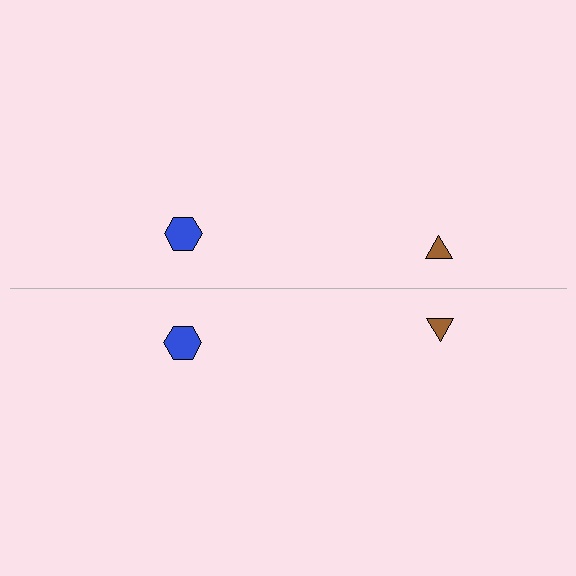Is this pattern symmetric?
Yes, this pattern has bilateral (reflection) symmetry.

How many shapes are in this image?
There are 4 shapes in this image.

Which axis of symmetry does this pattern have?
The pattern has a horizontal axis of symmetry running through the center of the image.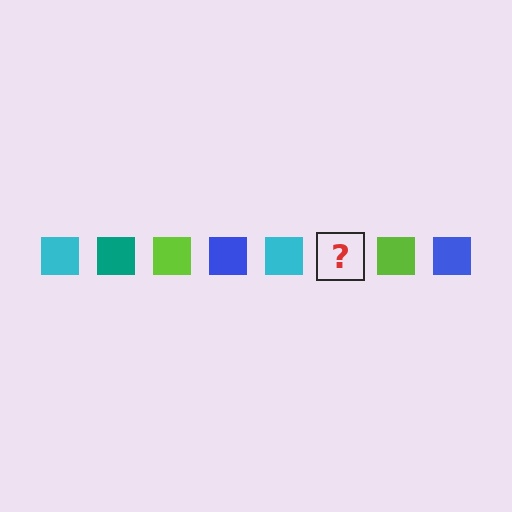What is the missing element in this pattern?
The missing element is a teal square.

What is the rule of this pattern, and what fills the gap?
The rule is that the pattern cycles through cyan, teal, lime, blue squares. The gap should be filled with a teal square.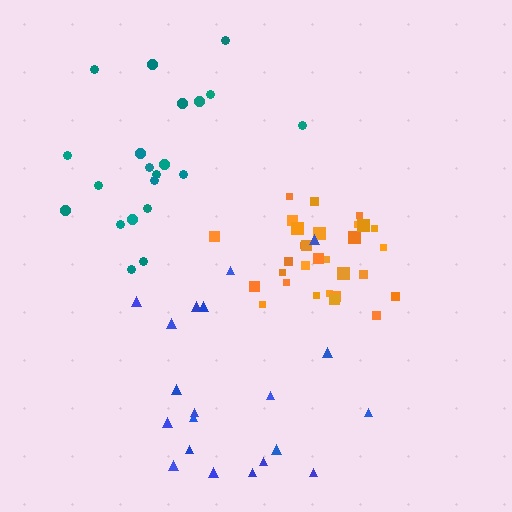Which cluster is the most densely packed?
Orange.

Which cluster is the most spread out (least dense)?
Teal.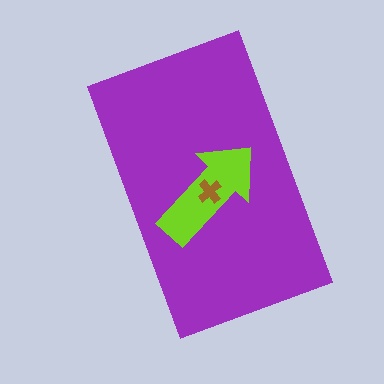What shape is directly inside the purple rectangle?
The lime arrow.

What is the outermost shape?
The purple rectangle.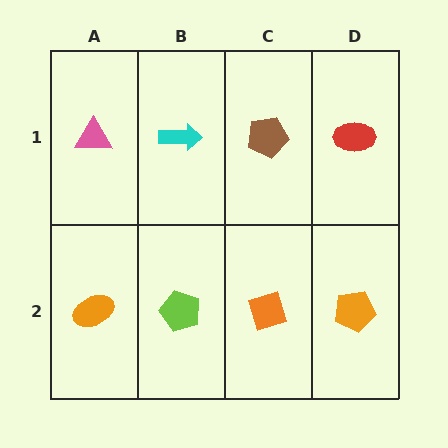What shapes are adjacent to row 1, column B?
A lime pentagon (row 2, column B), a pink triangle (row 1, column A), a brown pentagon (row 1, column C).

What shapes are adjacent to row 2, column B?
A cyan arrow (row 1, column B), an orange ellipse (row 2, column A), an orange diamond (row 2, column C).